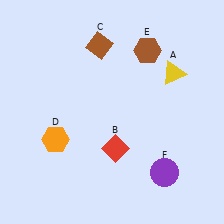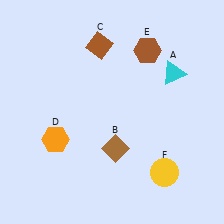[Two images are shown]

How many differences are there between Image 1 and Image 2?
There are 3 differences between the two images.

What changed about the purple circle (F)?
In Image 1, F is purple. In Image 2, it changed to yellow.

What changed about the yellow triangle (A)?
In Image 1, A is yellow. In Image 2, it changed to cyan.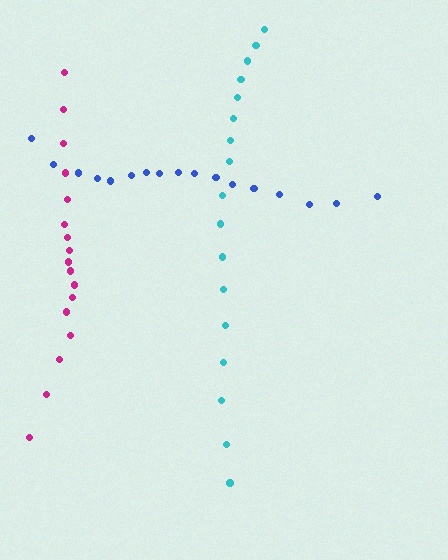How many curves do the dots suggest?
There are 3 distinct paths.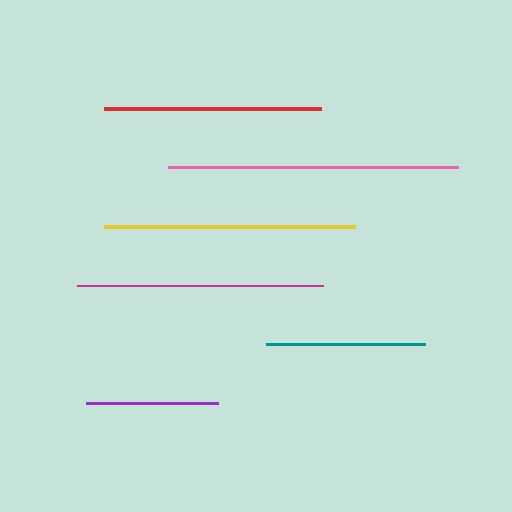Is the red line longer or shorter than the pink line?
The pink line is longer than the red line.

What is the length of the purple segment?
The purple segment is approximately 131 pixels long.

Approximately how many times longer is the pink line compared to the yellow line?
The pink line is approximately 1.2 times the length of the yellow line.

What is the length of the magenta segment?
The magenta segment is approximately 246 pixels long.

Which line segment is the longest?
The pink line is the longest at approximately 290 pixels.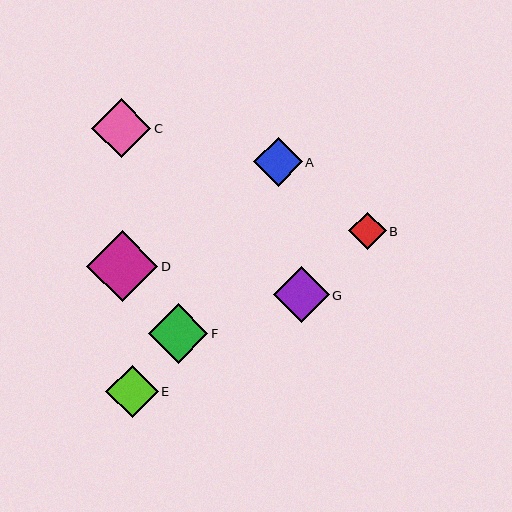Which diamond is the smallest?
Diamond B is the smallest with a size of approximately 37 pixels.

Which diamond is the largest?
Diamond D is the largest with a size of approximately 72 pixels.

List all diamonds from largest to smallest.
From largest to smallest: D, F, C, G, E, A, B.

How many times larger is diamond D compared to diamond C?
Diamond D is approximately 1.2 times the size of diamond C.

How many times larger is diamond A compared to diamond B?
Diamond A is approximately 1.3 times the size of diamond B.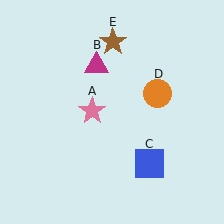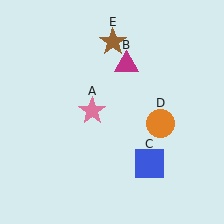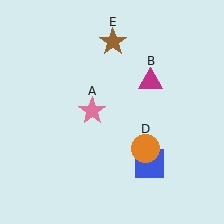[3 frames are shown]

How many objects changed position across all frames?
2 objects changed position: magenta triangle (object B), orange circle (object D).